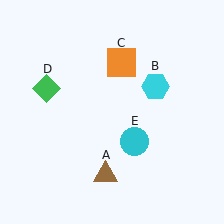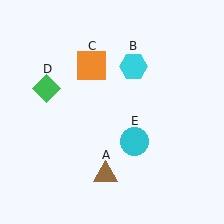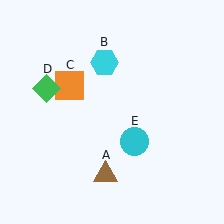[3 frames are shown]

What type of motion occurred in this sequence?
The cyan hexagon (object B), orange square (object C) rotated counterclockwise around the center of the scene.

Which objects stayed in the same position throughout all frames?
Brown triangle (object A) and green diamond (object D) and cyan circle (object E) remained stationary.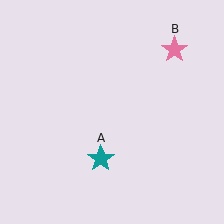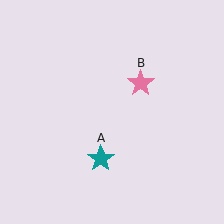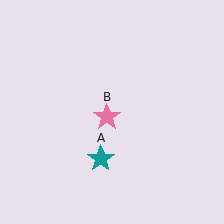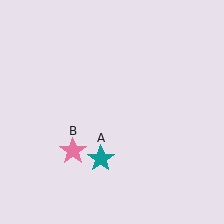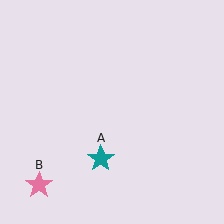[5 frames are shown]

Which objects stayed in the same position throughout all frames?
Teal star (object A) remained stationary.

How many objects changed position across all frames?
1 object changed position: pink star (object B).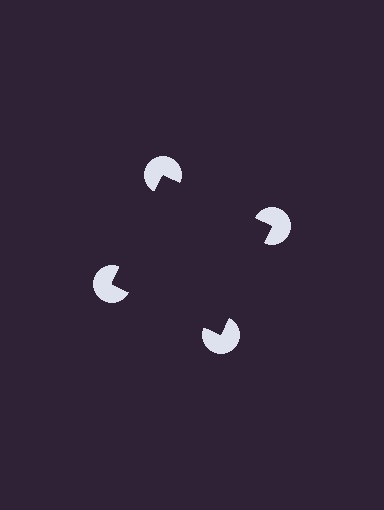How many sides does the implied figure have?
4 sides.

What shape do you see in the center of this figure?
An illusory square — its edges are inferred from the aligned wedge cuts in the pac-man discs, not physically drawn.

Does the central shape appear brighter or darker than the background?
It typically appears slightly darker than the background, even though no actual brightness change is drawn.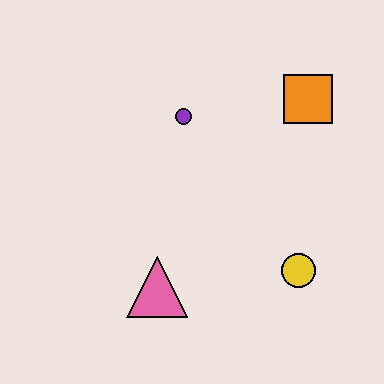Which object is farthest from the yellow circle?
The purple circle is farthest from the yellow circle.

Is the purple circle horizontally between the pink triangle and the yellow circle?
Yes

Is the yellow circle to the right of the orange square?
No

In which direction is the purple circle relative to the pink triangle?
The purple circle is above the pink triangle.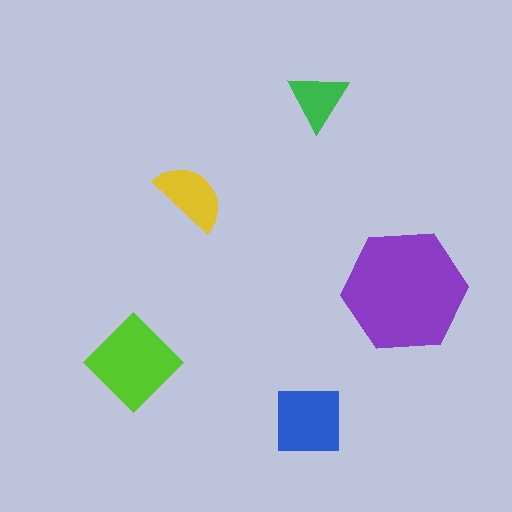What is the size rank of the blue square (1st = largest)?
3rd.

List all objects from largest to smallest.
The purple hexagon, the lime diamond, the blue square, the yellow semicircle, the green triangle.